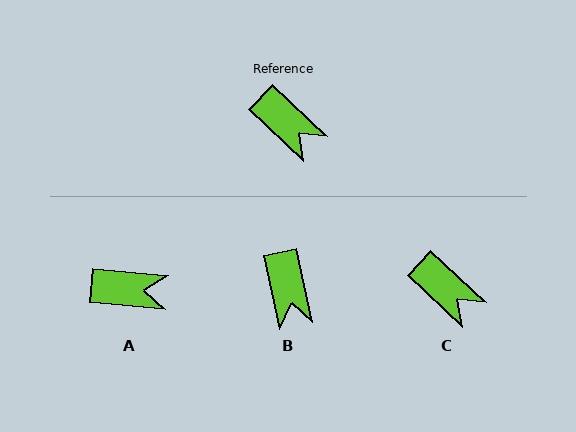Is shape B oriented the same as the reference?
No, it is off by about 34 degrees.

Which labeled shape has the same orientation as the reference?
C.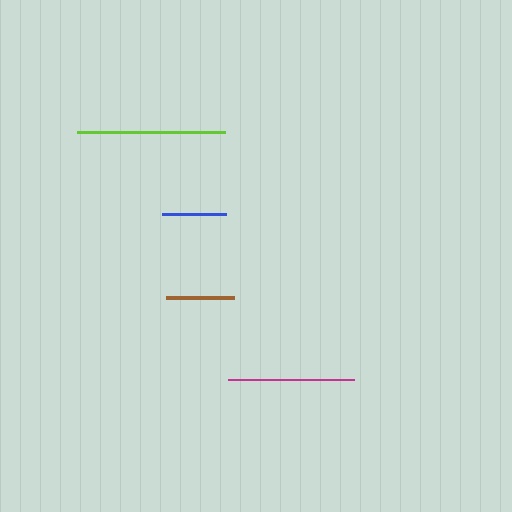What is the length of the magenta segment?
The magenta segment is approximately 125 pixels long.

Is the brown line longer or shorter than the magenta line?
The magenta line is longer than the brown line.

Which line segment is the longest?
The lime line is the longest at approximately 148 pixels.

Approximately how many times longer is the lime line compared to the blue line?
The lime line is approximately 2.3 times the length of the blue line.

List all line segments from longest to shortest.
From longest to shortest: lime, magenta, brown, blue.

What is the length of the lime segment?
The lime segment is approximately 148 pixels long.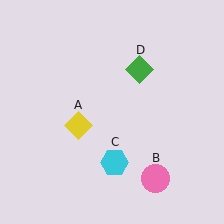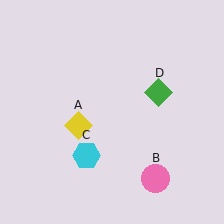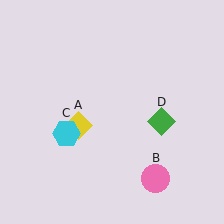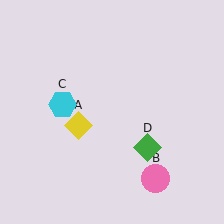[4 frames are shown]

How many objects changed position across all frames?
2 objects changed position: cyan hexagon (object C), green diamond (object D).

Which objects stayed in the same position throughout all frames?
Yellow diamond (object A) and pink circle (object B) remained stationary.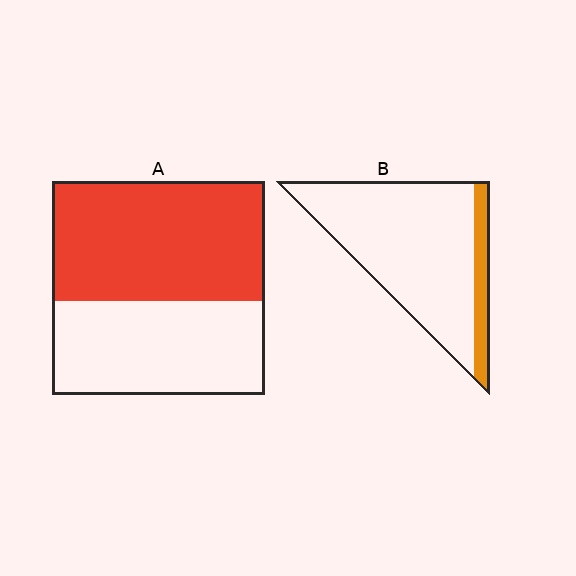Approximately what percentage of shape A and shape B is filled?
A is approximately 55% and B is approximately 15%.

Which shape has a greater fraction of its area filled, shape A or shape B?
Shape A.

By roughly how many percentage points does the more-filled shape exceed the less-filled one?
By roughly 40 percentage points (A over B).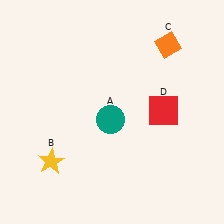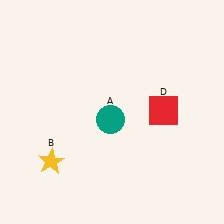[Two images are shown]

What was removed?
The orange diamond (C) was removed in Image 2.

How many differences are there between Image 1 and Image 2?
There is 1 difference between the two images.